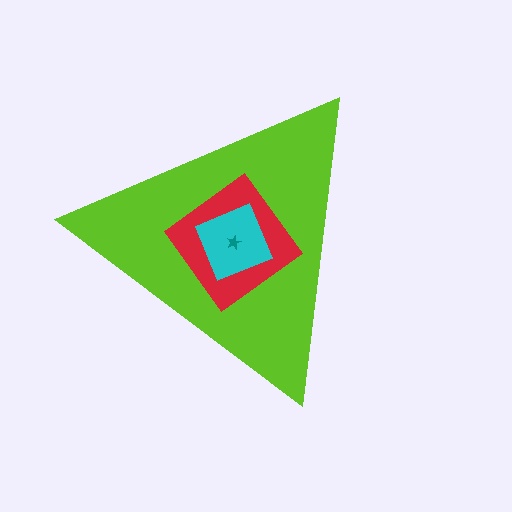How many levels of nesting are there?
4.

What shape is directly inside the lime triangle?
The red diamond.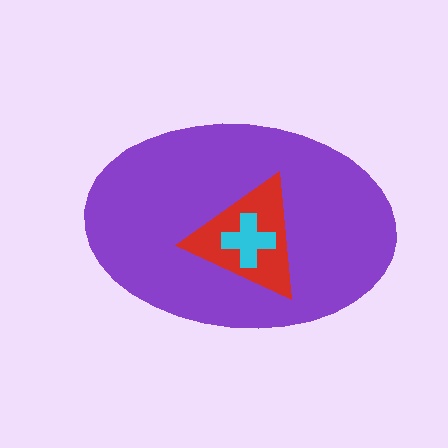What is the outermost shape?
The purple ellipse.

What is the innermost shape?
The cyan cross.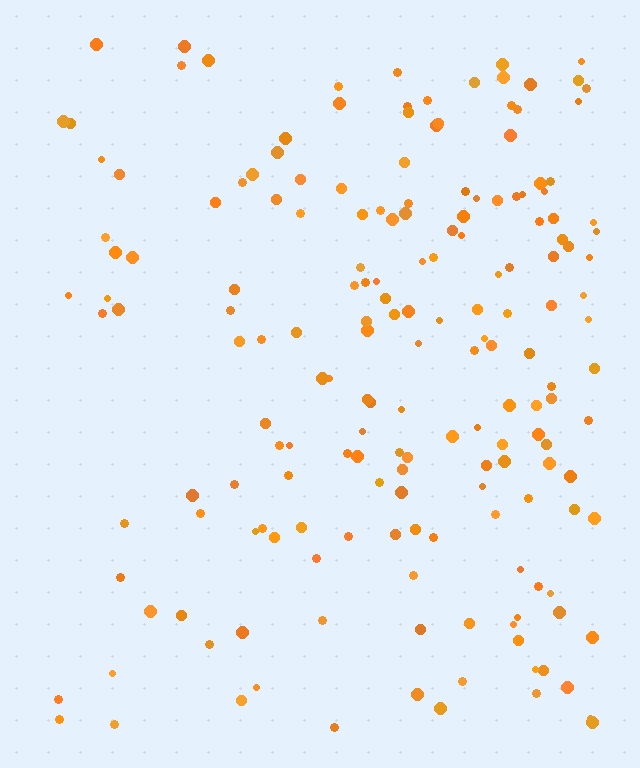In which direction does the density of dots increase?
From left to right, with the right side densest.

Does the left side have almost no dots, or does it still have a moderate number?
Still a moderate number, just noticeably fewer than the right.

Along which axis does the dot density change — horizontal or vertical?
Horizontal.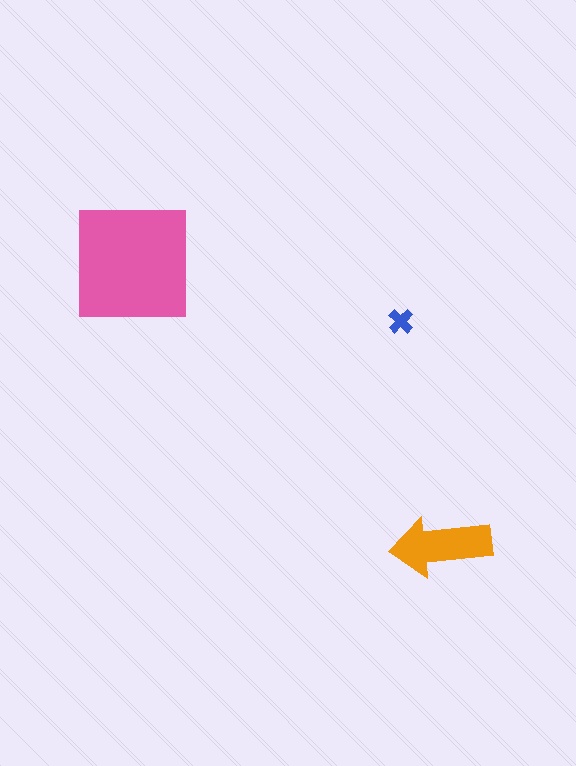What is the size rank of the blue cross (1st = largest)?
3rd.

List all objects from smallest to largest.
The blue cross, the orange arrow, the pink square.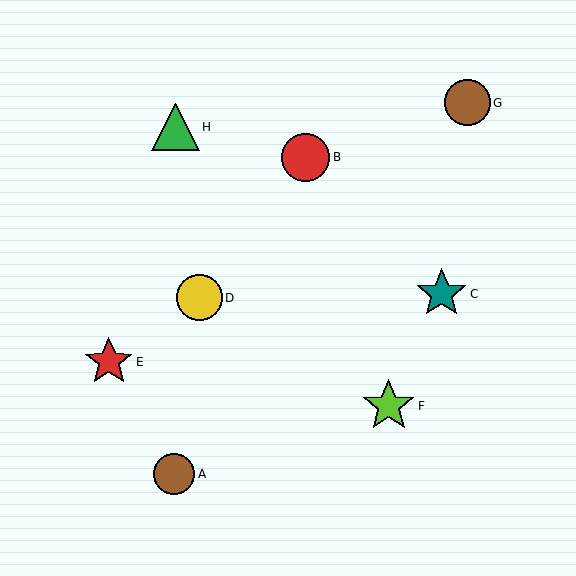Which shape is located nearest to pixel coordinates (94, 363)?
The red star (labeled E) at (109, 362) is nearest to that location.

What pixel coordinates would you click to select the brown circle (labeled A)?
Click at (174, 474) to select the brown circle A.